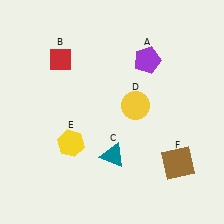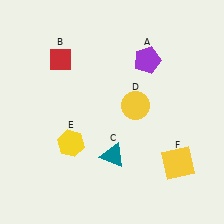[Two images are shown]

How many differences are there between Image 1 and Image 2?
There is 1 difference between the two images.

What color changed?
The square (F) changed from brown in Image 1 to yellow in Image 2.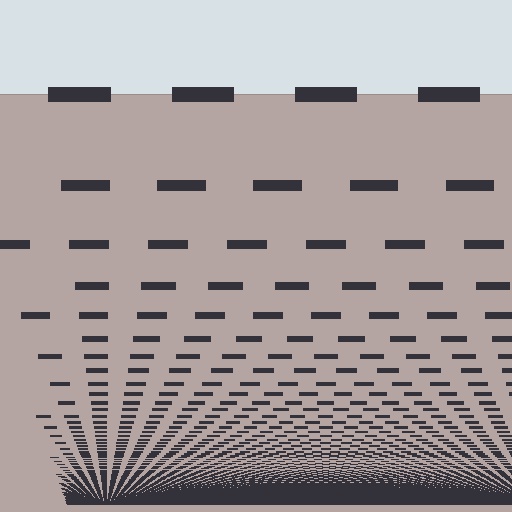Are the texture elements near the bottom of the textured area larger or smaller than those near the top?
Smaller. The gradient is inverted — elements near the bottom are smaller and denser.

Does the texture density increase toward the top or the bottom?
Density increases toward the bottom.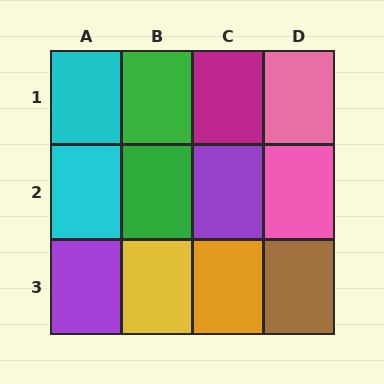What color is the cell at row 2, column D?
Pink.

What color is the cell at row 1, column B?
Green.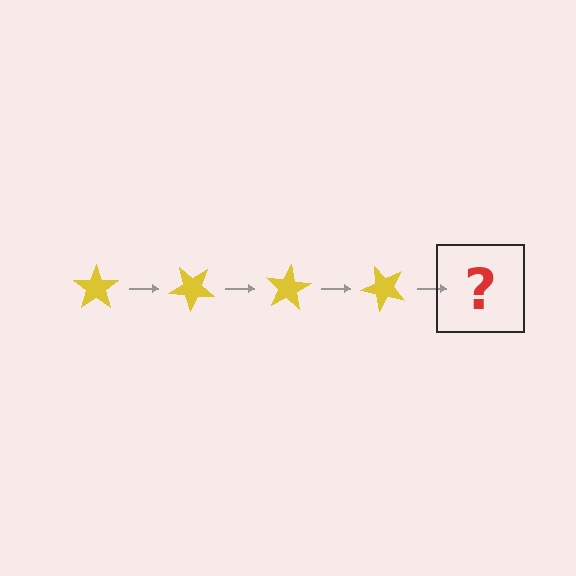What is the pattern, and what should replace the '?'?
The pattern is that the star rotates 40 degrees each step. The '?' should be a yellow star rotated 160 degrees.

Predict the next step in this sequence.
The next step is a yellow star rotated 160 degrees.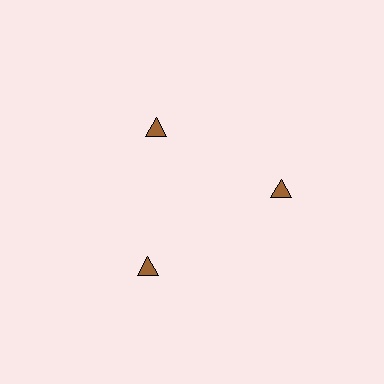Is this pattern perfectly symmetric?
No. The 3 brown triangles are arranged in a ring, but one element near the 11 o'clock position is pulled inward toward the center, breaking the 3-fold rotational symmetry.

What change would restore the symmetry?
The symmetry would be restored by moving it outward, back onto the ring so that all 3 triangles sit at equal angles and equal distance from the center.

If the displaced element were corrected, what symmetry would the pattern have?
It would have 3-fold rotational symmetry — the pattern would map onto itself every 120 degrees.